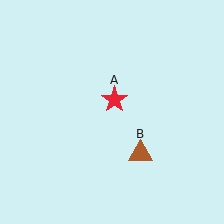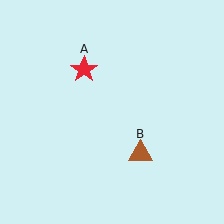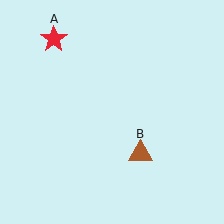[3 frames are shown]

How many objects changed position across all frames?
1 object changed position: red star (object A).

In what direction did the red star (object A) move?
The red star (object A) moved up and to the left.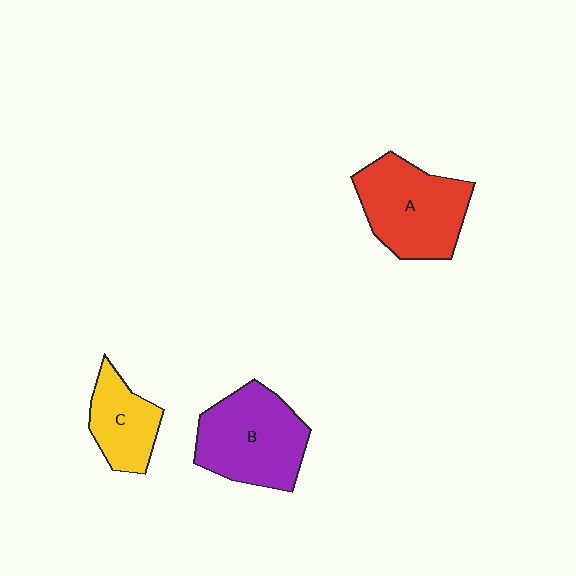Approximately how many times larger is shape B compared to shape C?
Approximately 1.7 times.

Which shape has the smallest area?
Shape C (yellow).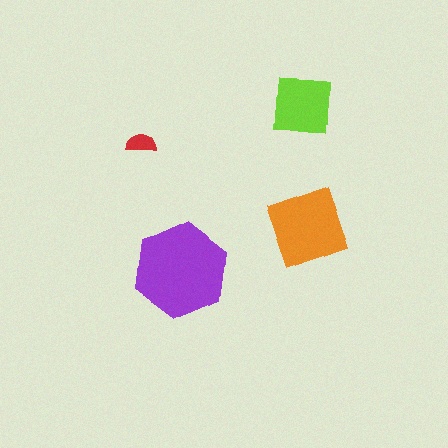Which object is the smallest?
The red semicircle.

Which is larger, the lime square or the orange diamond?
The orange diamond.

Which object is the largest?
The purple hexagon.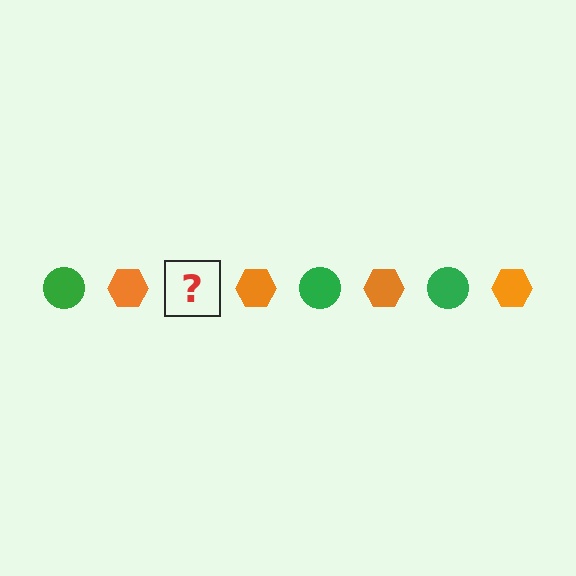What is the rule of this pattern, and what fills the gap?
The rule is that the pattern alternates between green circle and orange hexagon. The gap should be filled with a green circle.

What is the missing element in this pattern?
The missing element is a green circle.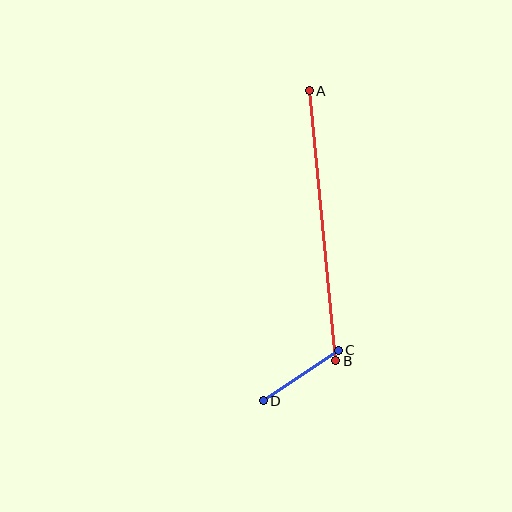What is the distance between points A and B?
The distance is approximately 271 pixels.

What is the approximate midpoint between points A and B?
The midpoint is at approximately (322, 226) pixels.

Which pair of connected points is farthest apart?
Points A and B are farthest apart.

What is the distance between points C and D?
The distance is approximately 90 pixels.